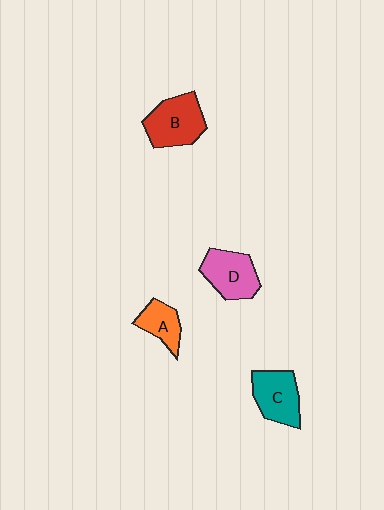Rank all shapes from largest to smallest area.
From largest to smallest: B (red), D (pink), C (teal), A (orange).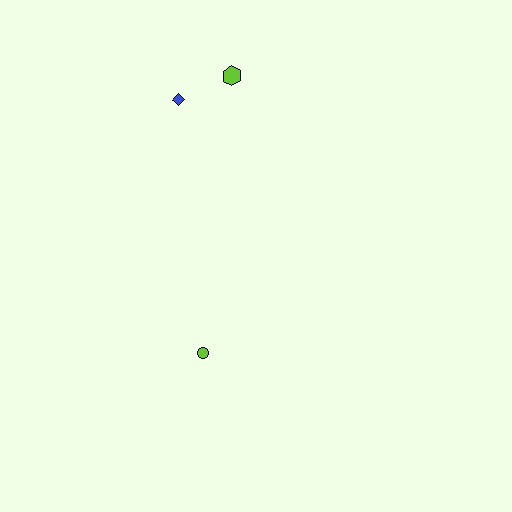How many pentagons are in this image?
There are no pentagons.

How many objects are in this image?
There are 3 objects.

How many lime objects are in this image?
There are 2 lime objects.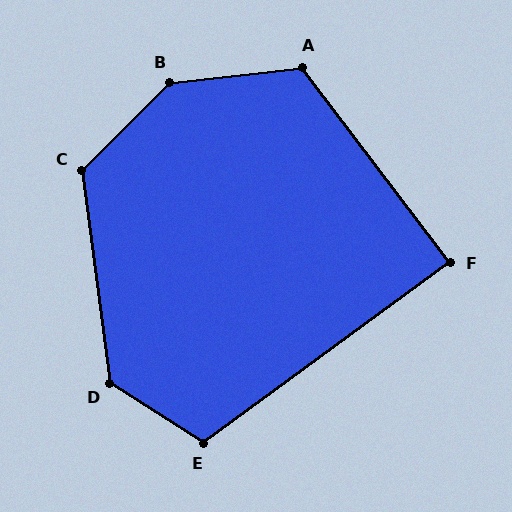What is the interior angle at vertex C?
Approximately 128 degrees (obtuse).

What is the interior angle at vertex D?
Approximately 130 degrees (obtuse).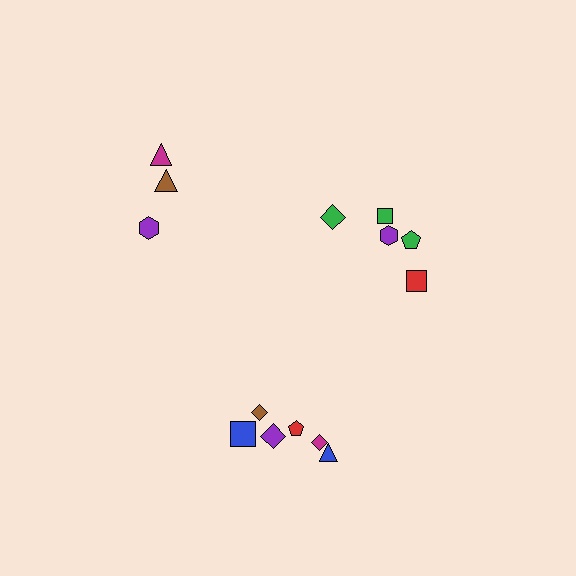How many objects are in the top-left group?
There are 3 objects.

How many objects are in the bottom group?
There are 6 objects.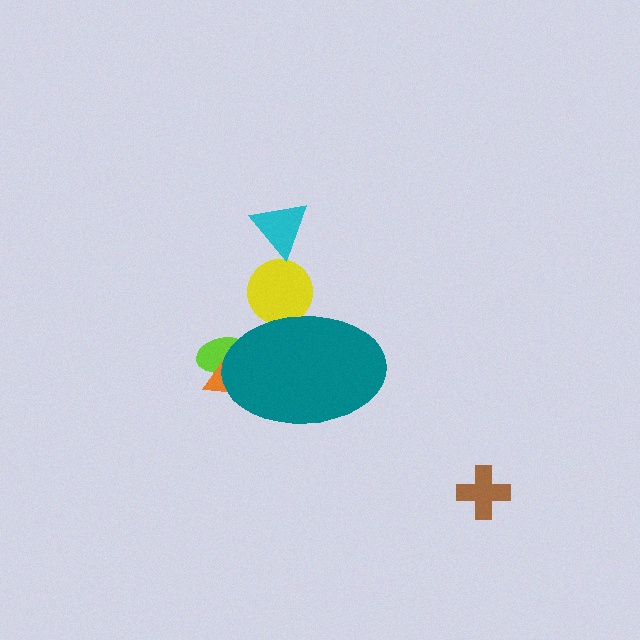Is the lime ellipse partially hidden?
Yes, the lime ellipse is partially hidden behind the teal ellipse.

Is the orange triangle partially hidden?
Yes, the orange triangle is partially hidden behind the teal ellipse.